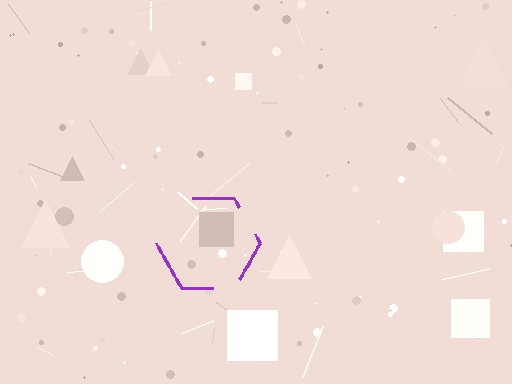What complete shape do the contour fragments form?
The contour fragments form a hexagon.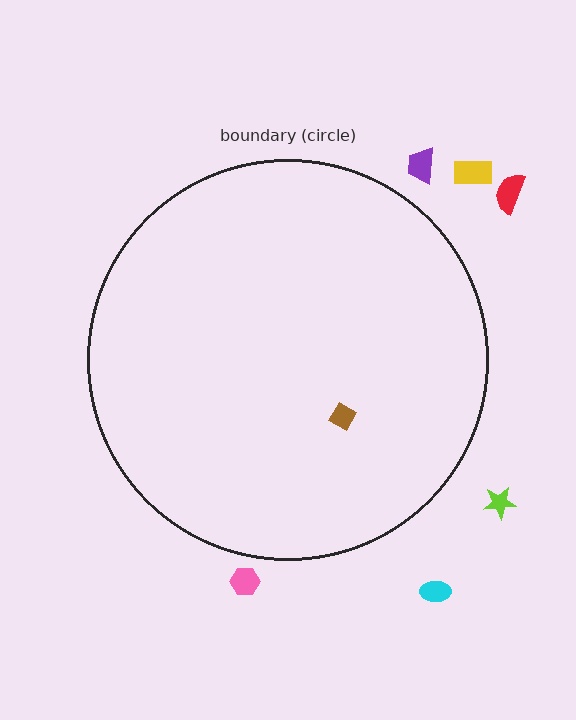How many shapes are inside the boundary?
1 inside, 6 outside.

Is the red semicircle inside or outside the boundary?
Outside.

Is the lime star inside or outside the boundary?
Outside.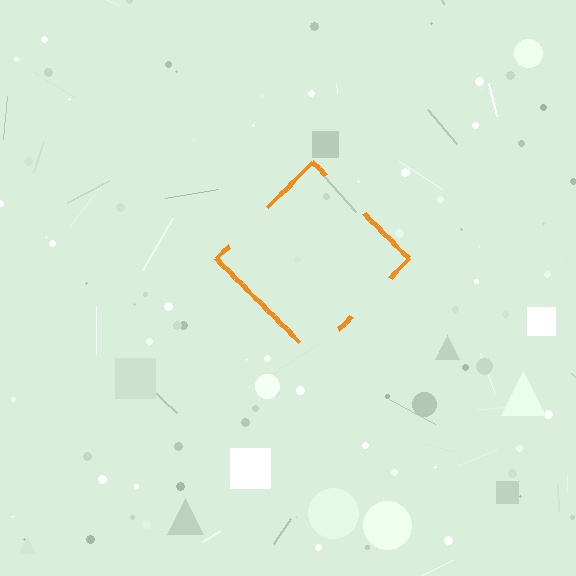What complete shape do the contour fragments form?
The contour fragments form a diamond.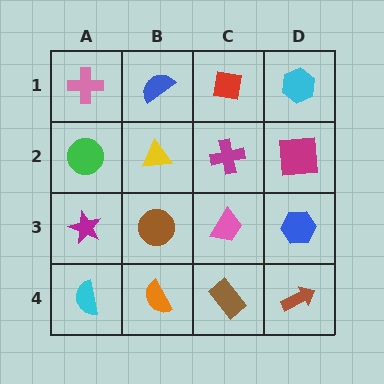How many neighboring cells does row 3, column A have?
3.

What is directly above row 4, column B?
A brown circle.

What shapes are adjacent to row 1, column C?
A magenta cross (row 2, column C), a blue semicircle (row 1, column B), a cyan hexagon (row 1, column D).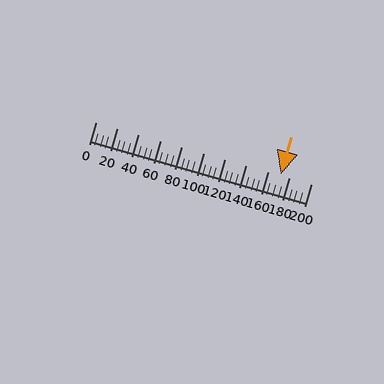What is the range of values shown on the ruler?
The ruler shows values from 0 to 200.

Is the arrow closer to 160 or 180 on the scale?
The arrow is closer to 180.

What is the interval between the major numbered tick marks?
The major tick marks are spaced 20 units apart.